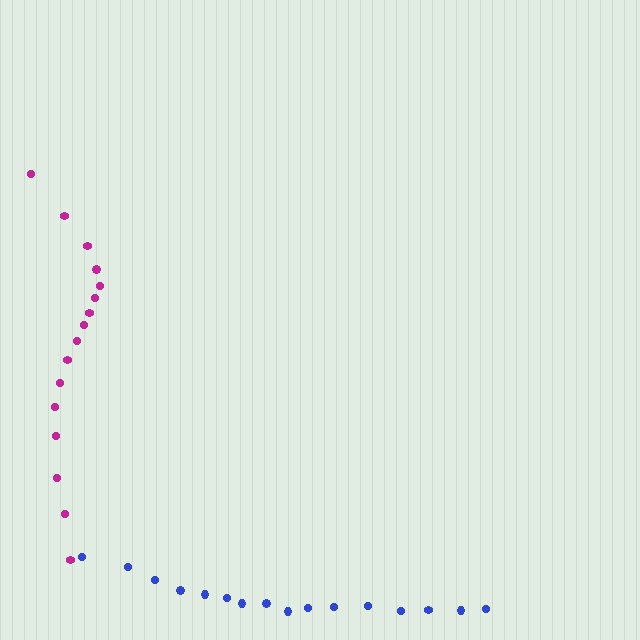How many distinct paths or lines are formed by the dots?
There are 2 distinct paths.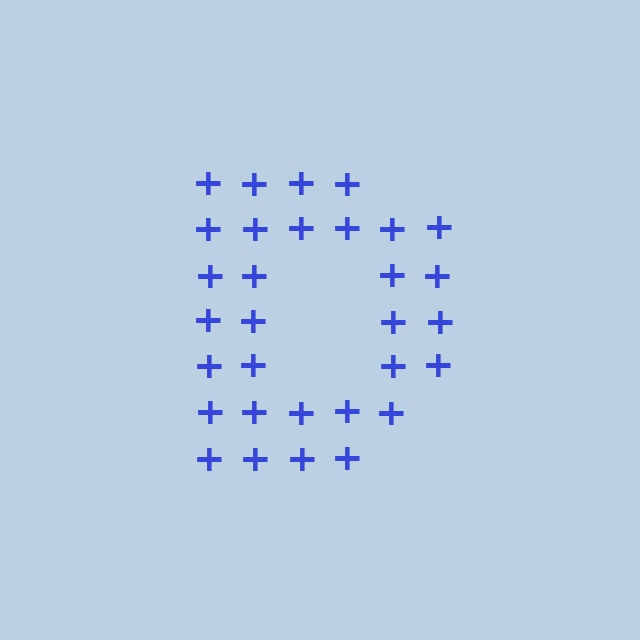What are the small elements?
The small elements are plus signs.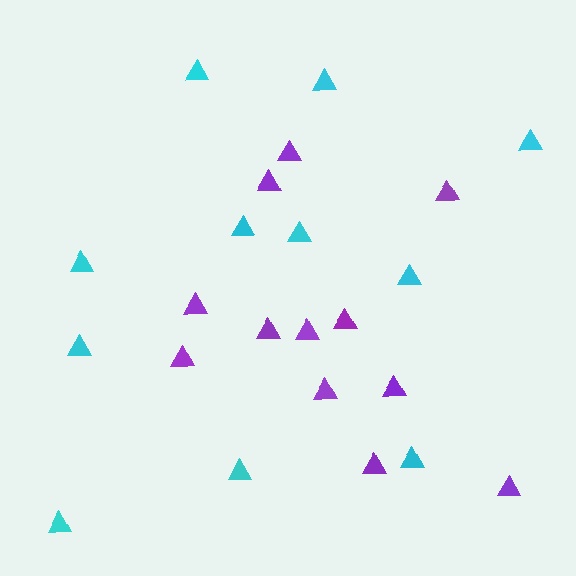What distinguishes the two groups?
There are 2 groups: one group of purple triangles (12) and one group of cyan triangles (11).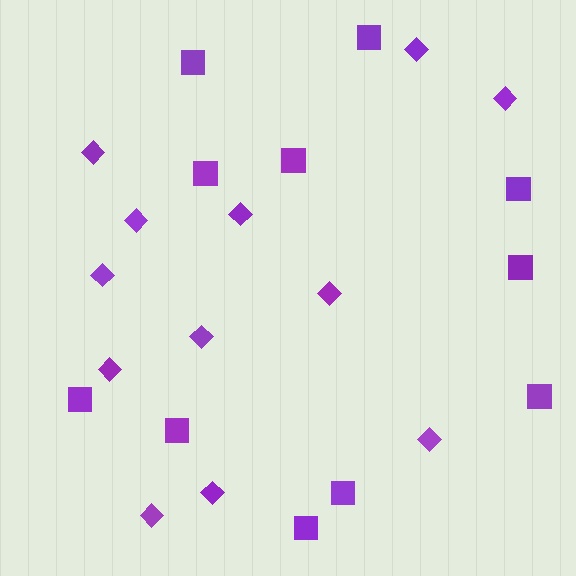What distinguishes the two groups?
There are 2 groups: one group of squares (11) and one group of diamonds (12).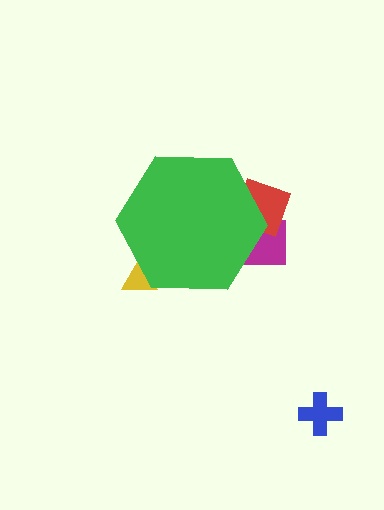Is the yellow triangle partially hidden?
Yes, the yellow triangle is partially hidden behind the green hexagon.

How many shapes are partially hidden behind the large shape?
3 shapes are partially hidden.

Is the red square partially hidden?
Yes, the red square is partially hidden behind the green hexagon.